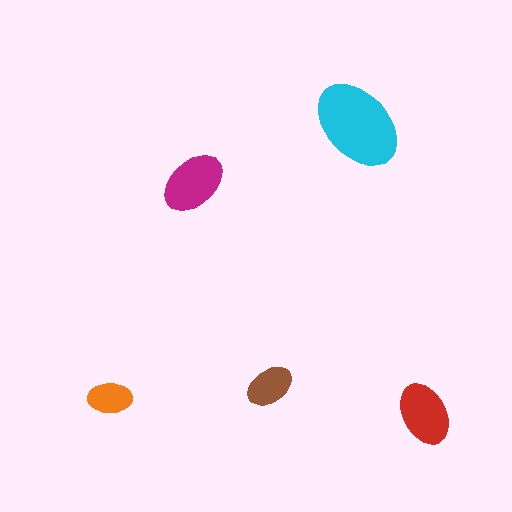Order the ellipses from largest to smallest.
the cyan one, the magenta one, the red one, the brown one, the orange one.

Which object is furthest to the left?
The orange ellipse is leftmost.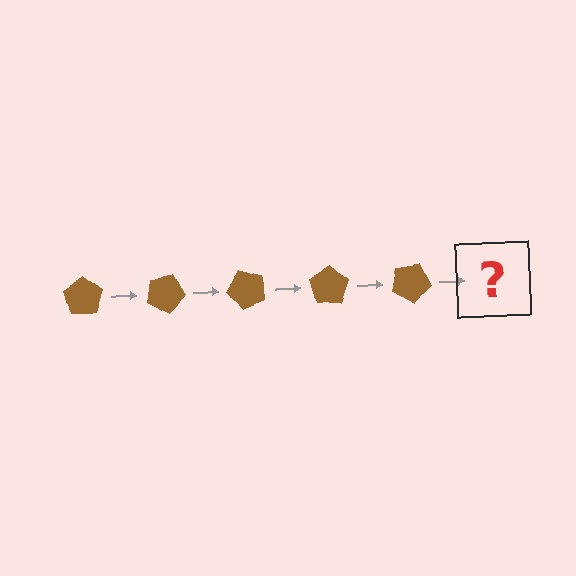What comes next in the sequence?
The next element should be a brown pentagon rotated 125 degrees.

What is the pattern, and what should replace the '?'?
The pattern is that the pentagon rotates 25 degrees each step. The '?' should be a brown pentagon rotated 125 degrees.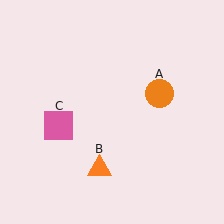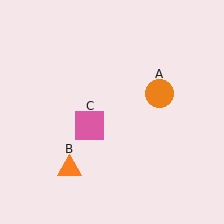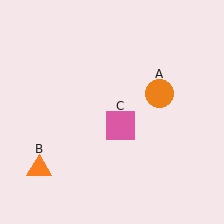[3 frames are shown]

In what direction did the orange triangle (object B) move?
The orange triangle (object B) moved left.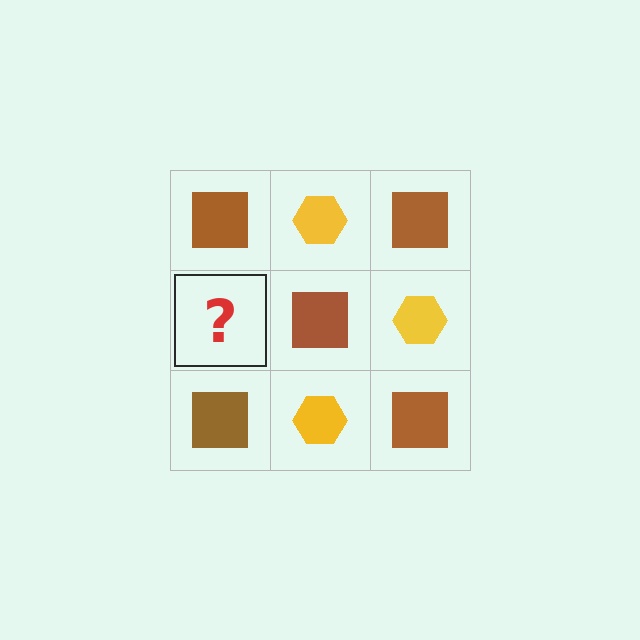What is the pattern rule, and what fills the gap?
The rule is that it alternates brown square and yellow hexagon in a checkerboard pattern. The gap should be filled with a yellow hexagon.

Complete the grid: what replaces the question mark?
The question mark should be replaced with a yellow hexagon.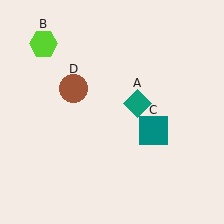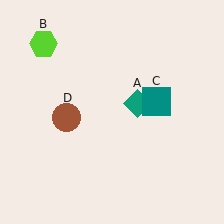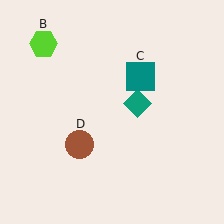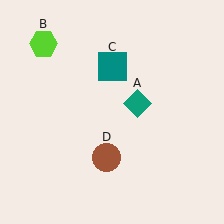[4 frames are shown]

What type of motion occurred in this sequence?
The teal square (object C), brown circle (object D) rotated counterclockwise around the center of the scene.